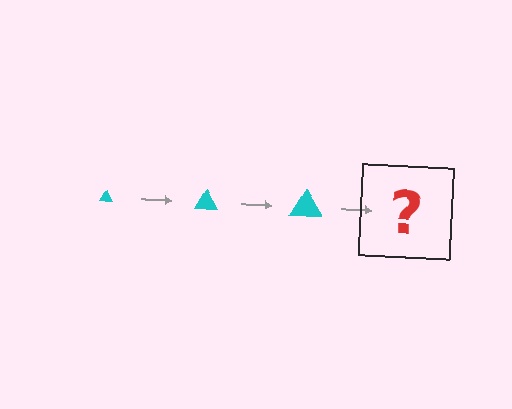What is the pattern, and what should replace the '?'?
The pattern is that the triangle gets progressively larger each step. The '?' should be a cyan triangle, larger than the previous one.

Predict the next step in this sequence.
The next step is a cyan triangle, larger than the previous one.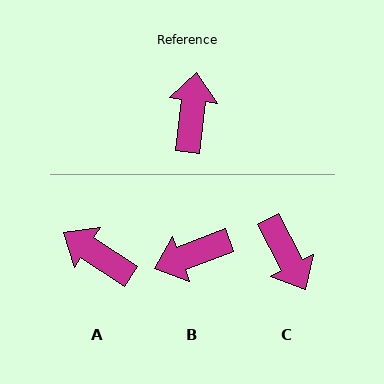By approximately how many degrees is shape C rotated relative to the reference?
Approximately 146 degrees clockwise.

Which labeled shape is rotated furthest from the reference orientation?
C, about 146 degrees away.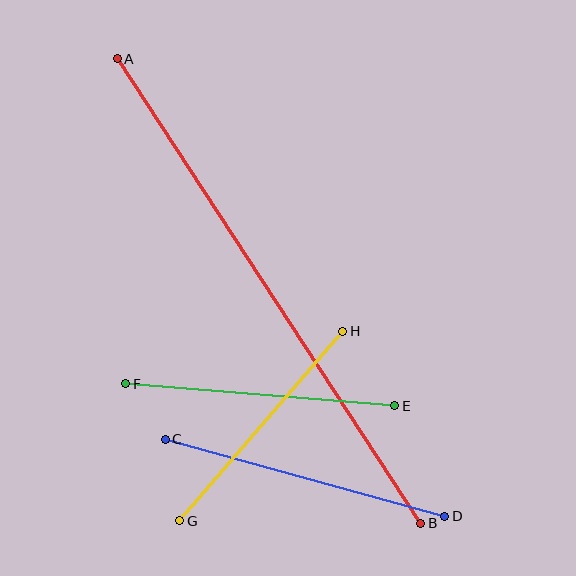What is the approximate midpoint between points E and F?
The midpoint is at approximately (260, 395) pixels.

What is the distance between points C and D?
The distance is approximately 290 pixels.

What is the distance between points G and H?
The distance is approximately 250 pixels.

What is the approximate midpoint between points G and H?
The midpoint is at approximately (261, 426) pixels.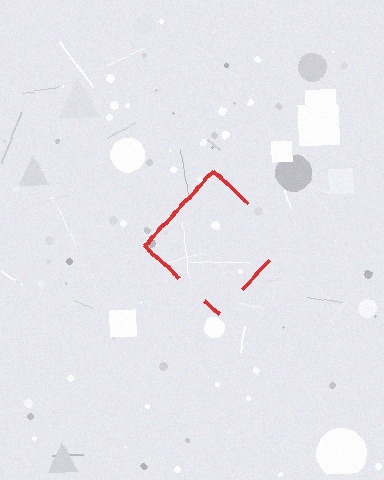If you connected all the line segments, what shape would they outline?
They would outline a diamond.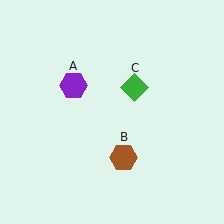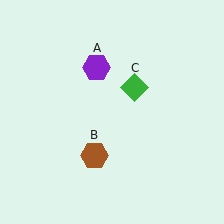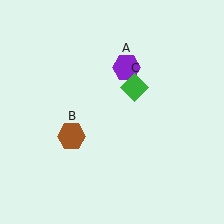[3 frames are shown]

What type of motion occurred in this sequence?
The purple hexagon (object A), brown hexagon (object B) rotated clockwise around the center of the scene.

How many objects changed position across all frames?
2 objects changed position: purple hexagon (object A), brown hexagon (object B).